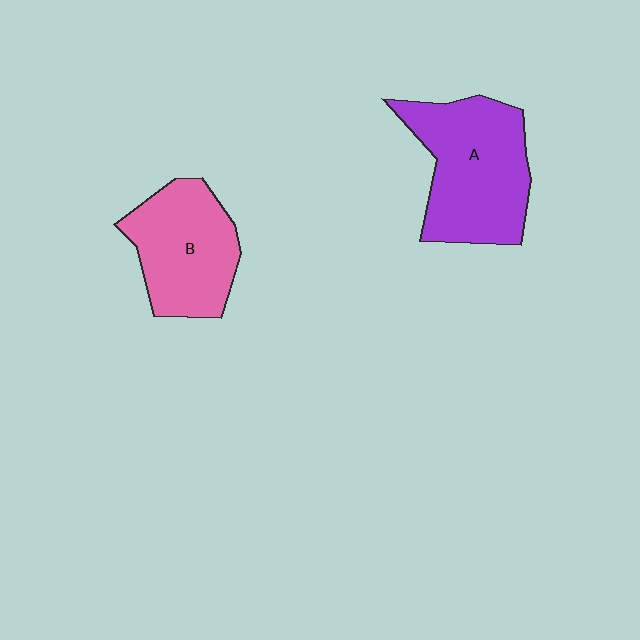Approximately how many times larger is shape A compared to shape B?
Approximately 1.2 times.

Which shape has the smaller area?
Shape B (pink).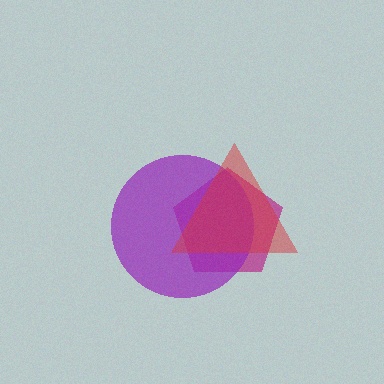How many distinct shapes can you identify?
There are 3 distinct shapes: a magenta pentagon, a purple circle, a red triangle.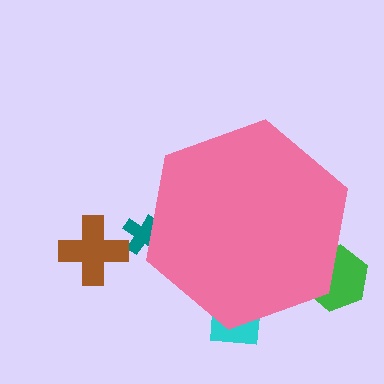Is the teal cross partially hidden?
Yes, the teal cross is partially hidden behind the pink hexagon.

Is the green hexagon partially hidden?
Yes, the green hexagon is partially hidden behind the pink hexagon.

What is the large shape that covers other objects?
A pink hexagon.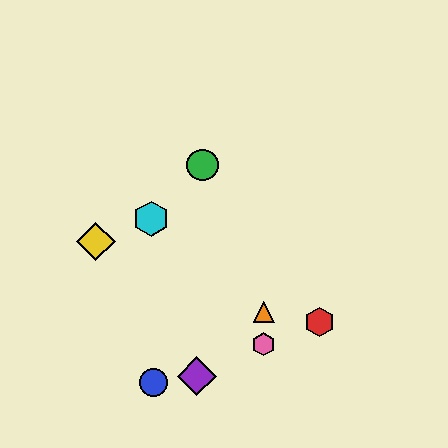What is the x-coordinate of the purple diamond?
The purple diamond is at x≈197.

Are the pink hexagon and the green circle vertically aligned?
No, the pink hexagon is at x≈264 and the green circle is at x≈203.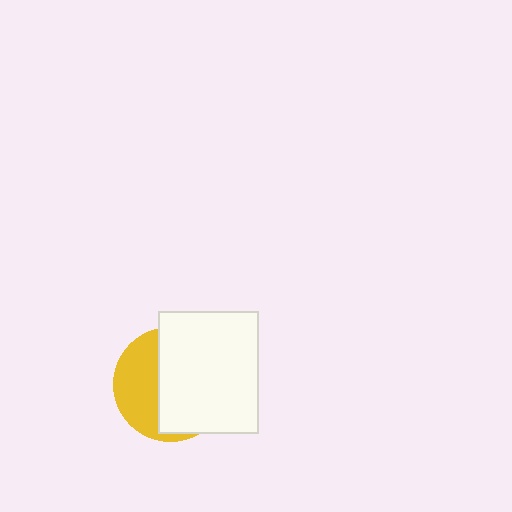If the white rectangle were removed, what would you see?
You would see the complete yellow circle.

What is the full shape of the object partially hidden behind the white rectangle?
The partially hidden object is a yellow circle.